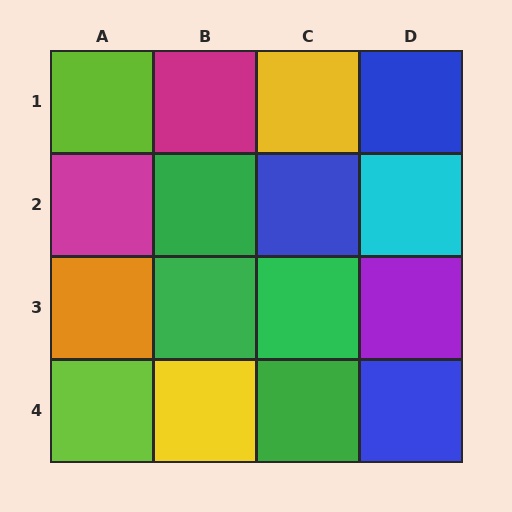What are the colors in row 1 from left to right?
Lime, magenta, yellow, blue.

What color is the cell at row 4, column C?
Green.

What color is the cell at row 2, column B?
Green.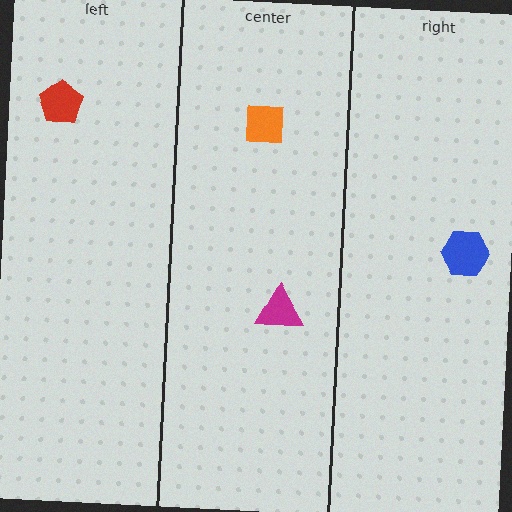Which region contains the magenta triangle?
The center region.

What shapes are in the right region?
The blue hexagon.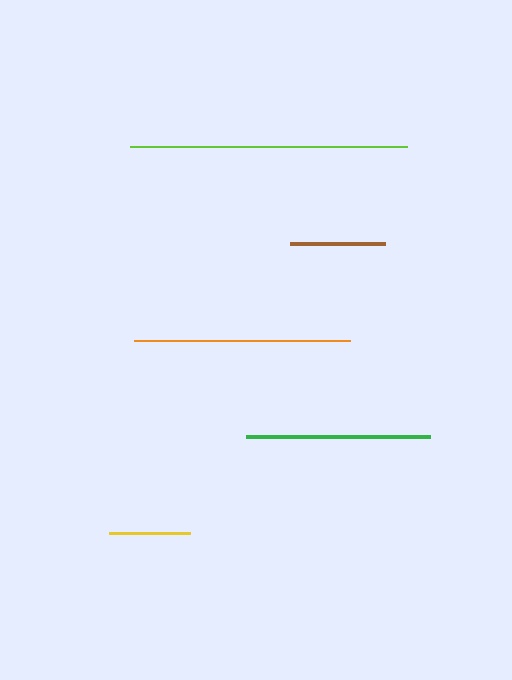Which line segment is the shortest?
The yellow line is the shortest at approximately 81 pixels.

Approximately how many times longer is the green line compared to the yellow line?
The green line is approximately 2.3 times the length of the yellow line.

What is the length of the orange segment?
The orange segment is approximately 216 pixels long.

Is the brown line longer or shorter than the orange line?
The orange line is longer than the brown line.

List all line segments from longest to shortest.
From longest to shortest: lime, orange, green, brown, yellow.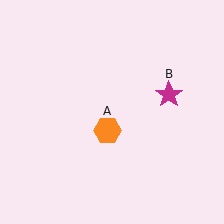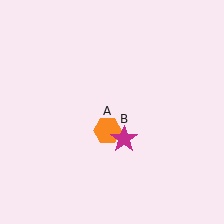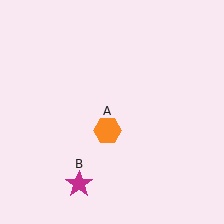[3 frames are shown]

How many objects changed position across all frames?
1 object changed position: magenta star (object B).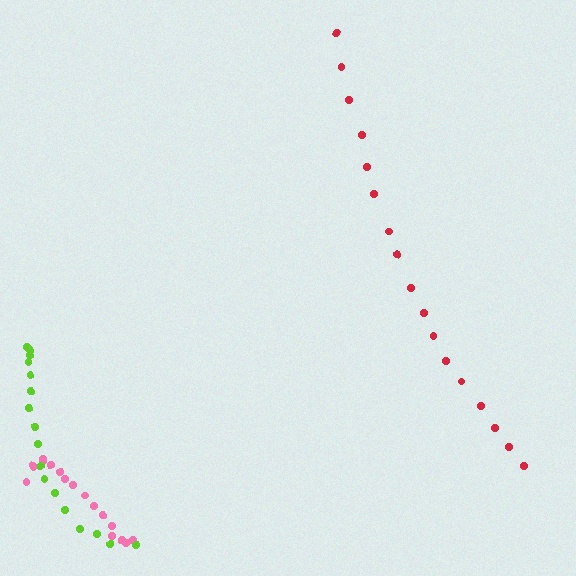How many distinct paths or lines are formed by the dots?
There are 3 distinct paths.